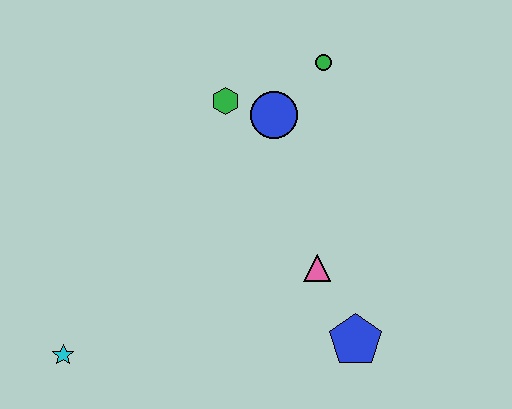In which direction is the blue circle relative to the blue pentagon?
The blue circle is above the blue pentagon.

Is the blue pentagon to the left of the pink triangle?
No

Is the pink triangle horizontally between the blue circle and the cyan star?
No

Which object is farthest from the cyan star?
The green circle is farthest from the cyan star.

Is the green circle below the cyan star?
No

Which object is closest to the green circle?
The blue circle is closest to the green circle.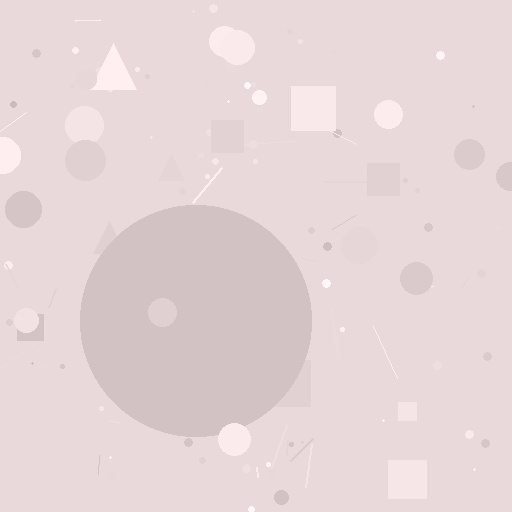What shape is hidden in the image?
A circle is hidden in the image.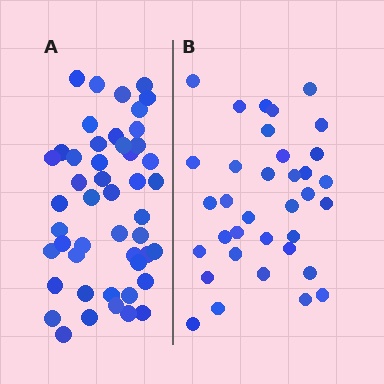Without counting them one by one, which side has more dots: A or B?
Region A (the left region) has more dots.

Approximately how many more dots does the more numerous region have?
Region A has approximately 15 more dots than region B.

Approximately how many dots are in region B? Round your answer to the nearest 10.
About 40 dots. (The exact count is 35, which rounds to 40.)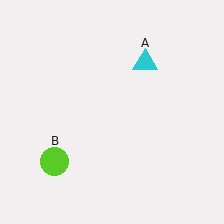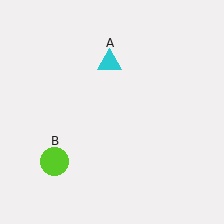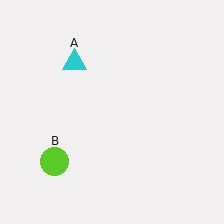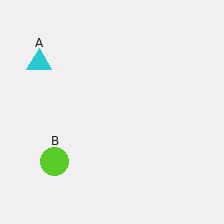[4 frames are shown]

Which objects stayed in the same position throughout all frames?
Lime circle (object B) remained stationary.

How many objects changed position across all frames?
1 object changed position: cyan triangle (object A).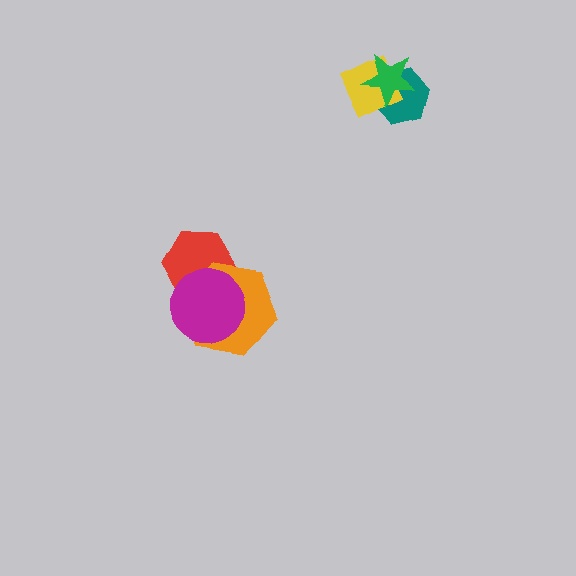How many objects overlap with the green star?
2 objects overlap with the green star.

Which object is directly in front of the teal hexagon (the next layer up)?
The yellow diamond is directly in front of the teal hexagon.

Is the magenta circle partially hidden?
No, no other shape covers it.